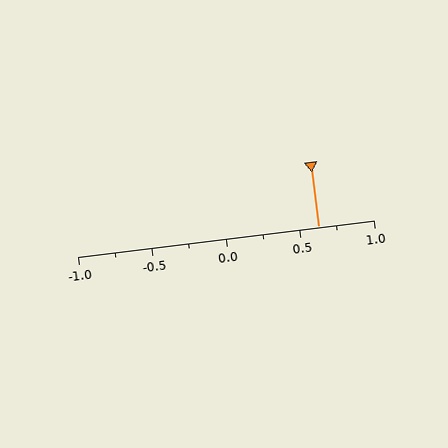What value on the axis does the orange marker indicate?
The marker indicates approximately 0.62.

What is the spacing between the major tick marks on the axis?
The major ticks are spaced 0.5 apart.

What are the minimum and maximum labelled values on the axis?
The axis runs from -1.0 to 1.0.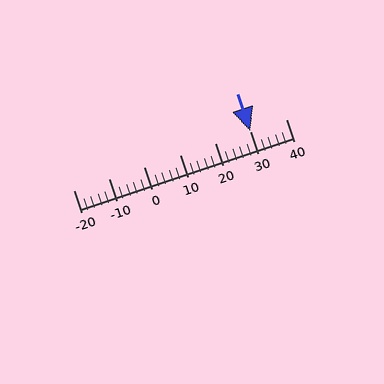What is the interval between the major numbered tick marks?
The major tick marks are spaced 10 units apart.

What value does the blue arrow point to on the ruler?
The blue arrow points to approximately 30.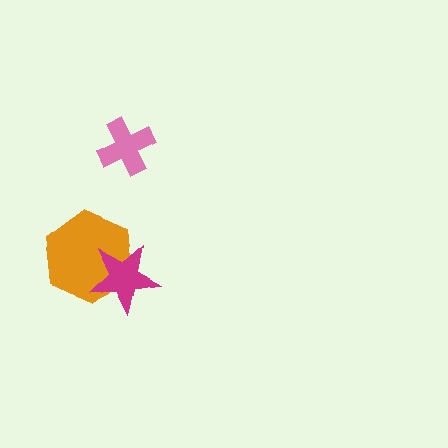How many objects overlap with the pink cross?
0 objects overlap with the pink cross.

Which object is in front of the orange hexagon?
The magenta star is in front of the orange hexagon.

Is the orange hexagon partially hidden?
Yes, it is partially covered by another shape.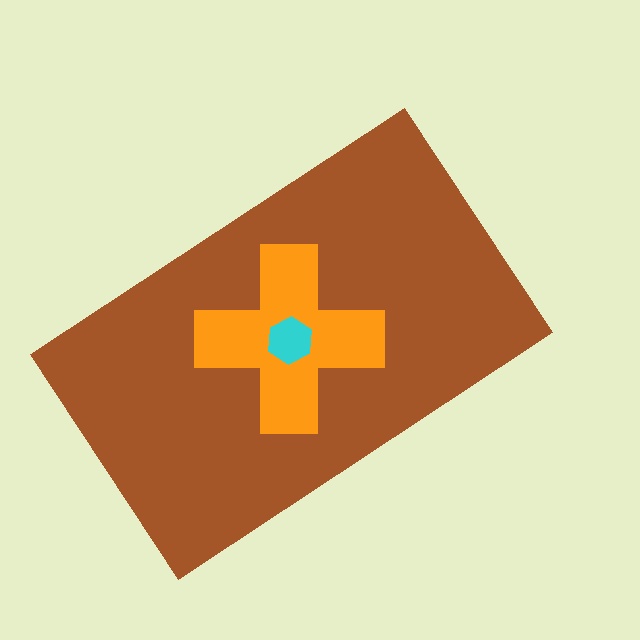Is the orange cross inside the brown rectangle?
Yes.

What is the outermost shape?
The brown rectangle.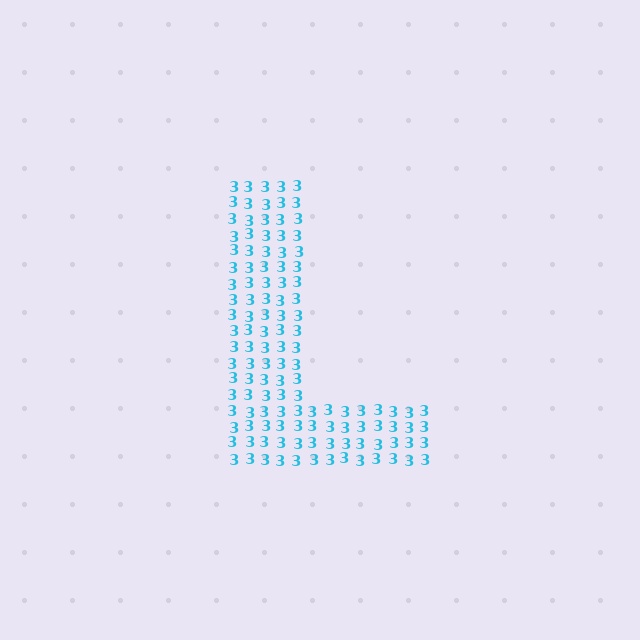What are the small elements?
The small elements are digit 3's.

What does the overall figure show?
The overall figure shows the letter L.